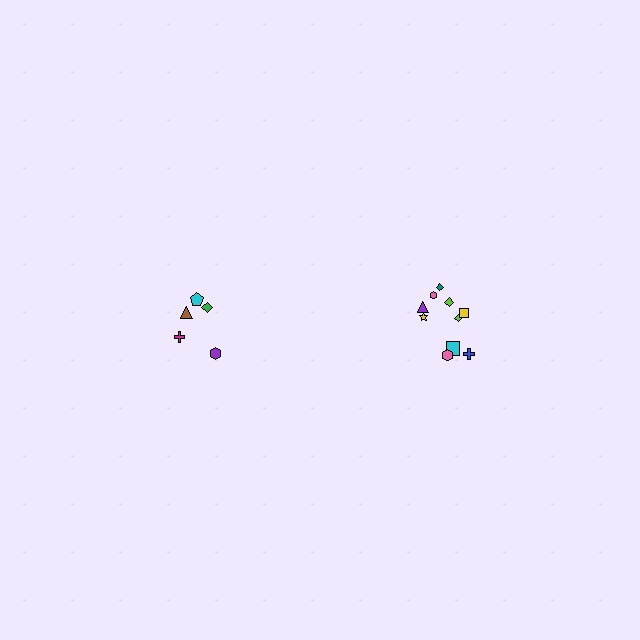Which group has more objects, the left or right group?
The right group.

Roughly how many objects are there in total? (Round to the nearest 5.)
Roughly 15 objects in total.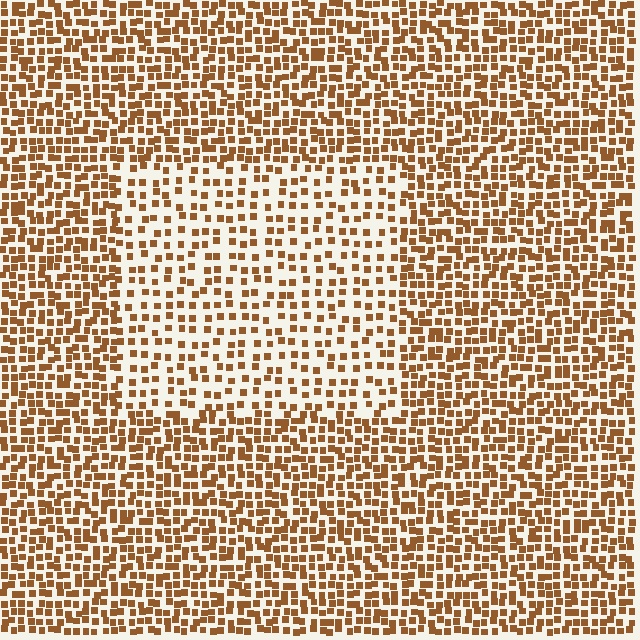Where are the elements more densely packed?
The elements are more densely packed outside the rectangle boundary.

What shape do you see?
I see a rectangle.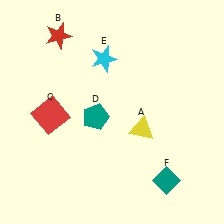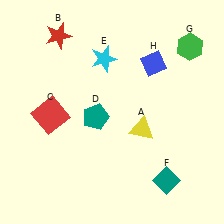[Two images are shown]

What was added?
A green hexagon (G), a blue diamond (H) were added in Image 2.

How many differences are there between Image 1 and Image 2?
There are 2 differences between the two images.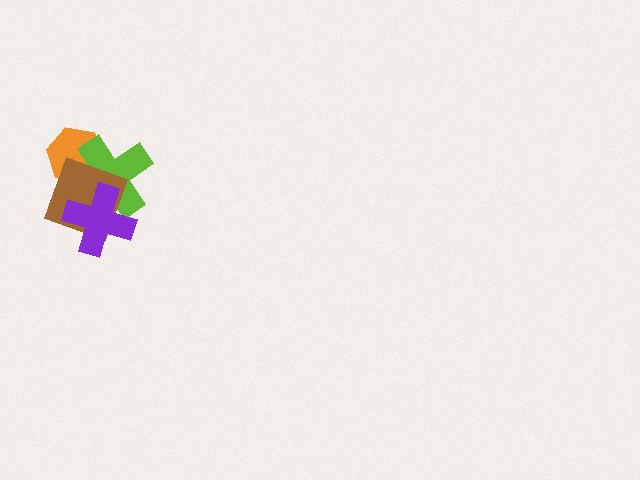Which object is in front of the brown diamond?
The purple cross is in front of the brown diamond.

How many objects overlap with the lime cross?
3 objects overlap with the lime cross.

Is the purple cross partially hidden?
No, no other shape covers it.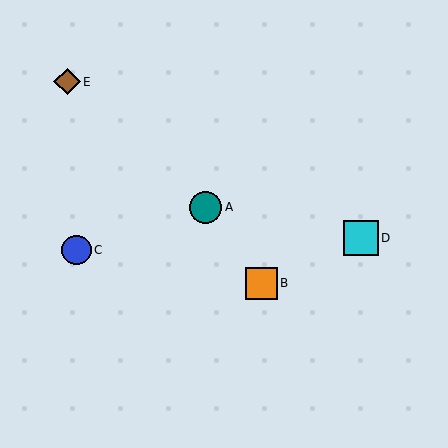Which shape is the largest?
The cyan square (labeled D) is the largest.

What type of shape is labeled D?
Shape D is a cyan square.